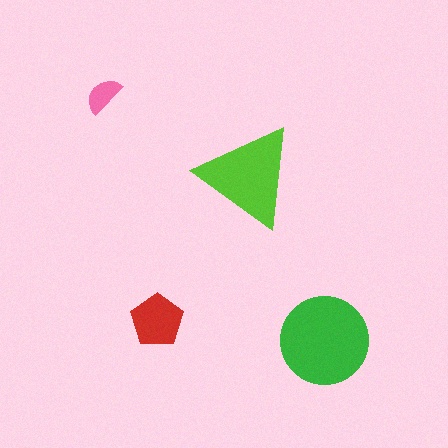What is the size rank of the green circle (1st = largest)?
1st.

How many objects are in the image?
There are 4 objects in the image.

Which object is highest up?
The pink semicircle is topmost.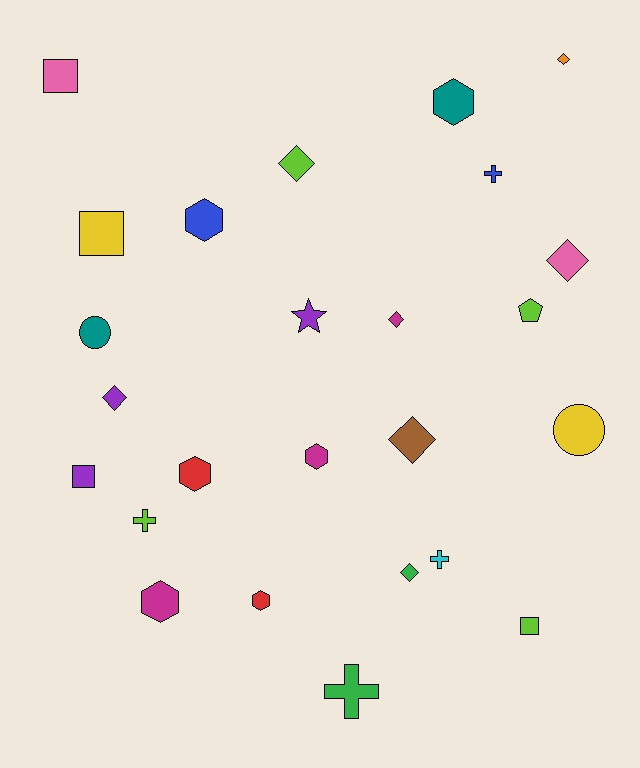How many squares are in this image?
There are 4 squares.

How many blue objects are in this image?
There are 2 blue objects.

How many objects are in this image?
There are 25 objects.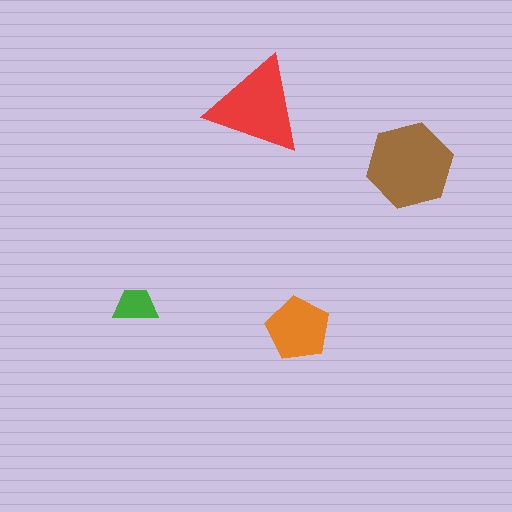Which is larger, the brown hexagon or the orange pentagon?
The brown hexagon.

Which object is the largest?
The brown hexagon.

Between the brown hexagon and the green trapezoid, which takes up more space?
The brown hexagon.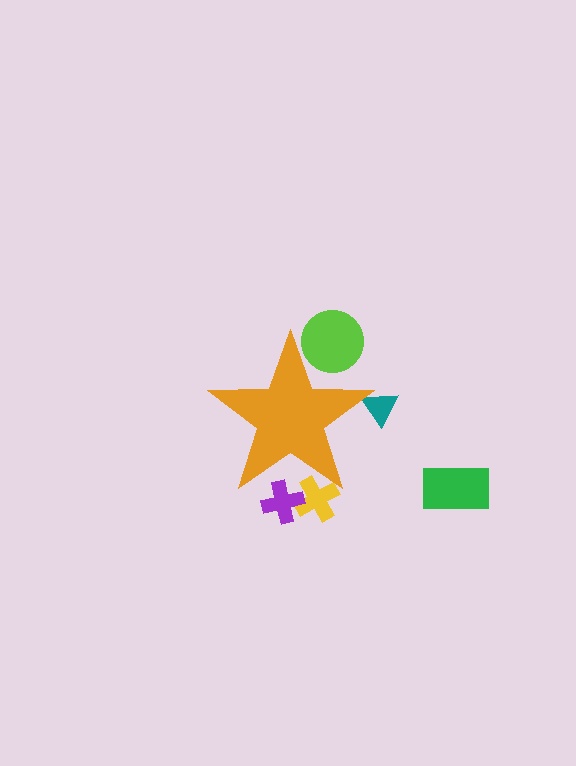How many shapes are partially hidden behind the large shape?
4 shapes are partially hidden.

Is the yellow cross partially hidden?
Yes, the yellow cross is partially hidden behind the orange star.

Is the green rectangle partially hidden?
No, the green rectangle is fully visible.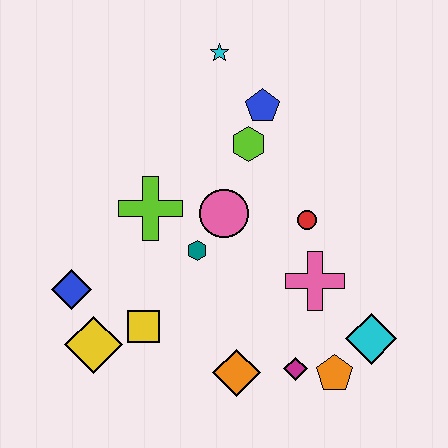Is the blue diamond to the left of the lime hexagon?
Yes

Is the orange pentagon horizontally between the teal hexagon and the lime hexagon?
No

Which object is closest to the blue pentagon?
The lime hexagon is closest to the blue pentagon.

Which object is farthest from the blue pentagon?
The yellow diamond is farthest from the blue pentagon.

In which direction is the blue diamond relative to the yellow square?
The blue diamond is to the left of the yellow square.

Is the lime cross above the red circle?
Yes